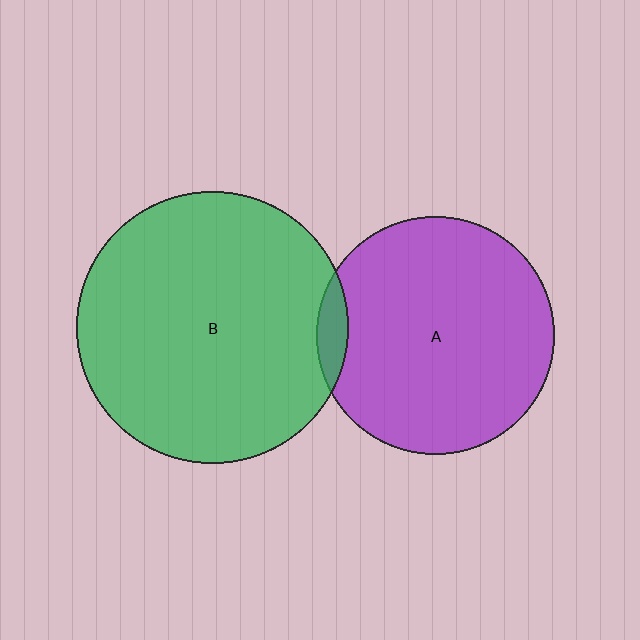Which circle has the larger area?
Circle B (green).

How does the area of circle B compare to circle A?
Approximately 1.3 times.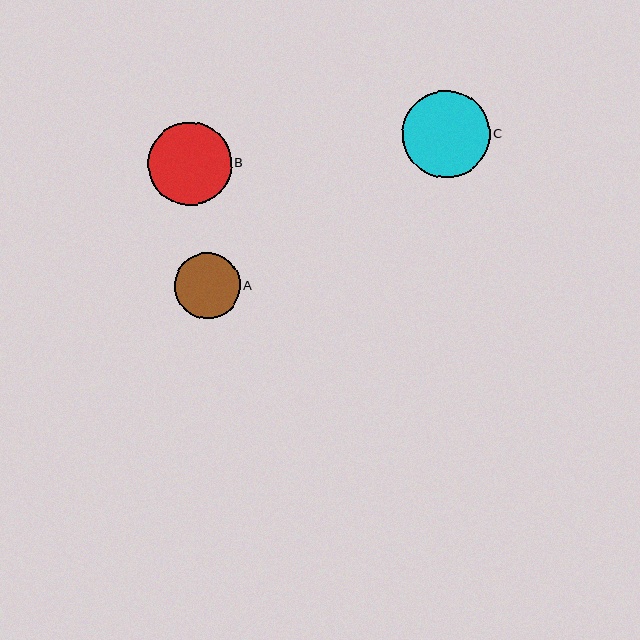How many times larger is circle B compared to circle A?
Circle B is approximately 1.3 times the size of circle A.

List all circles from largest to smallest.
From largest to smallest: C, B, A.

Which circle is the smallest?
Circle A is the smallest with a size of approximately 66 pixels.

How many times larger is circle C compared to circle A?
Circle C is approximately 1.3 times the size of circle A.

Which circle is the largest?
Circle C is the largest with a size of approximately 87 pixels.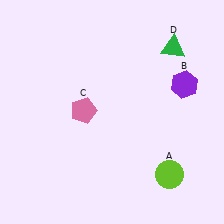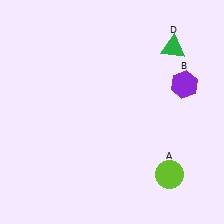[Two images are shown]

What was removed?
The pink pentagon (C) was removed in Image 2.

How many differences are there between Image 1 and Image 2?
There is 1 difference between the two images.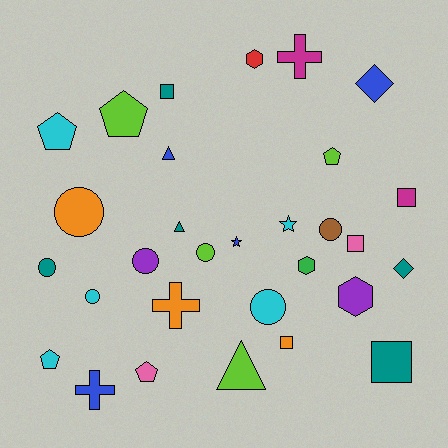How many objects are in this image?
There are 30 objects.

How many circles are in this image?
There are 7 circles.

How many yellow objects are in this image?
There are no yellow objects.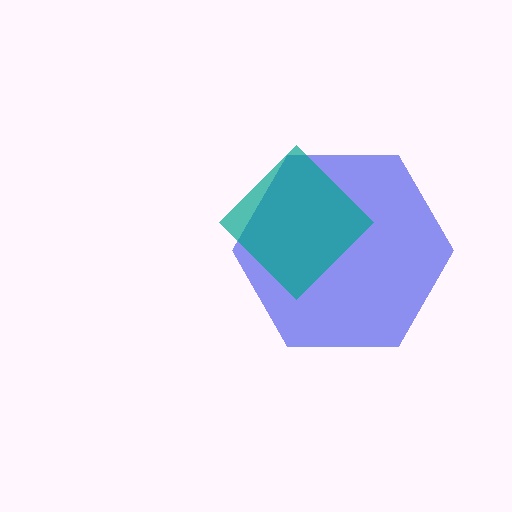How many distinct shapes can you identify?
There are 2 distinct shapes: a blue hexagon, a teal diamond.